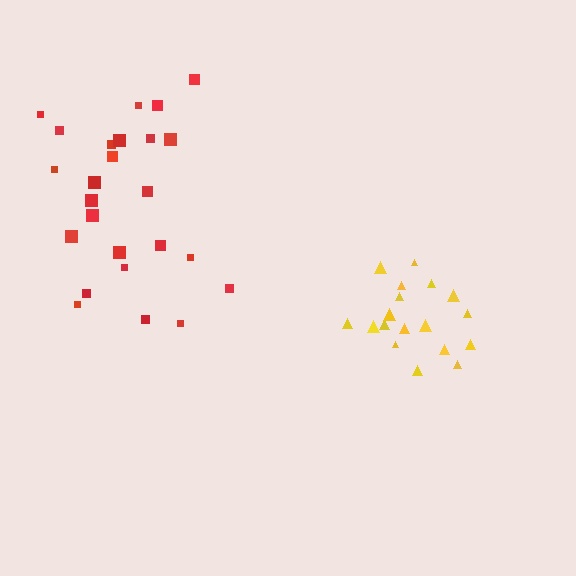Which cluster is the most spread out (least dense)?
Red.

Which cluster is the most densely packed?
Yellow.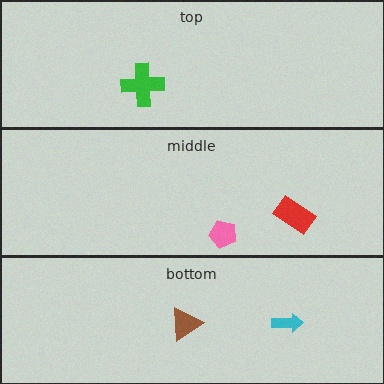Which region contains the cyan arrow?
The bottom region.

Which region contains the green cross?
The top region.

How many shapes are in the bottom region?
2.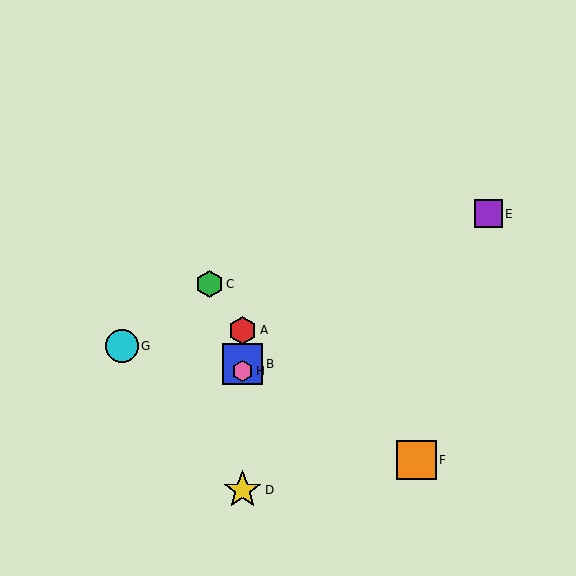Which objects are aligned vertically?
Objects A, B, D, H are aligned vertically.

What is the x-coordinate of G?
Object G is at x≈122.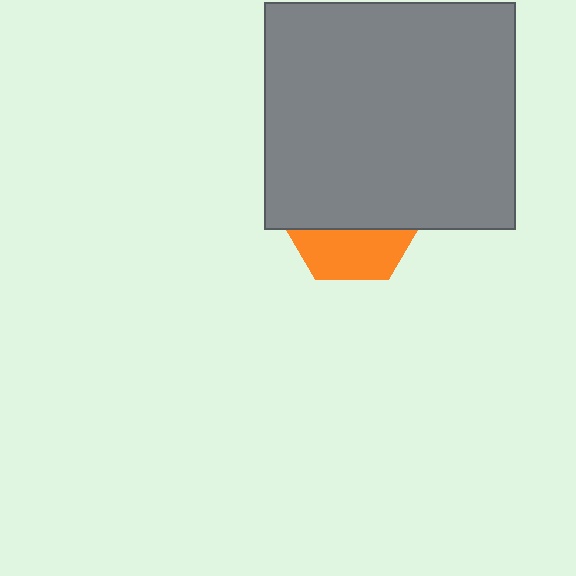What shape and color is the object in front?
The object in front is a gray rectangle.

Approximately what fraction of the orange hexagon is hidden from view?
Roughly 64% of the orange hexagon is hidden behind the gray rectangle.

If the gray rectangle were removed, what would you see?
You would see the complete orange hexagon.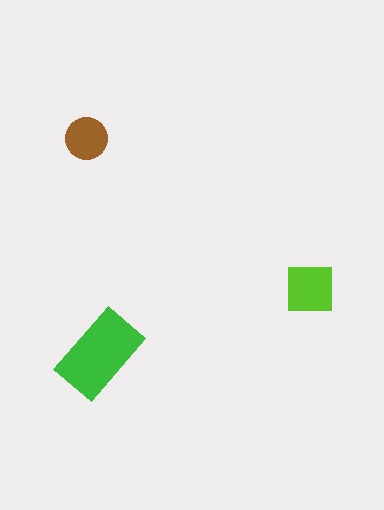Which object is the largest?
The green rectangle.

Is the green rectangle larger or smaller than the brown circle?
Larger.